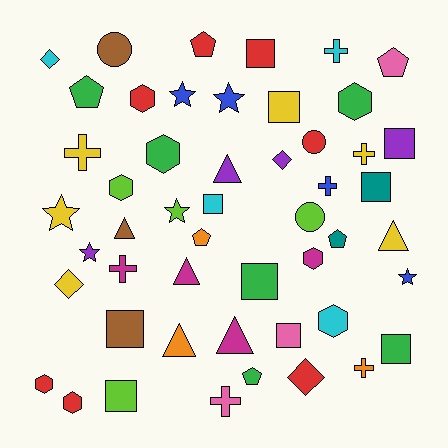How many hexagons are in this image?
There are 8 hexagons.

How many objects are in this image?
There are 50 objects.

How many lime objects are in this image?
There are 4 lime objects.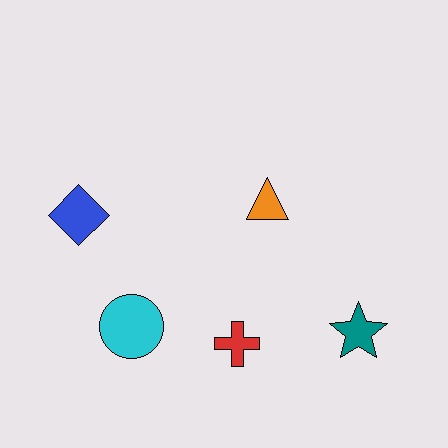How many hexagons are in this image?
There are no hexagons.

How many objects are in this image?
There are 5 objects.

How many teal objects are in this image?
There is 1 teal object.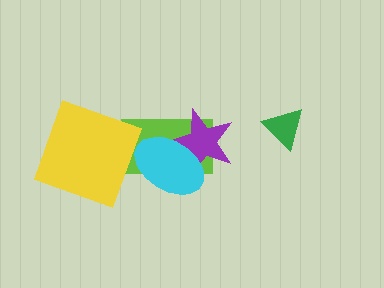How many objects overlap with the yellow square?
0 objects overlap with the yellow square.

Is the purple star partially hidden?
Yes, it is partially covered by another shape.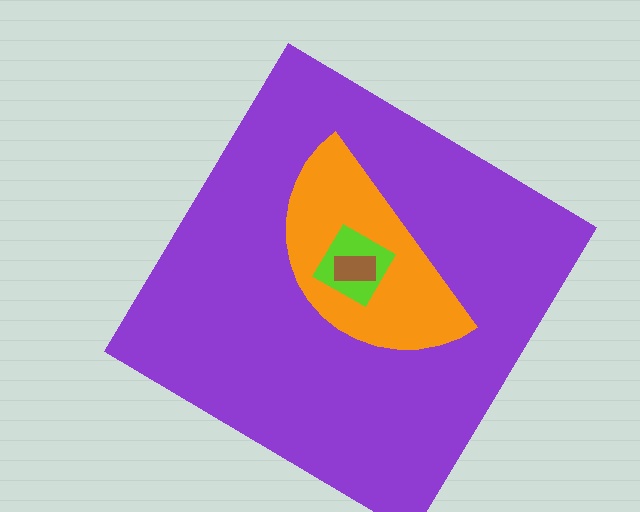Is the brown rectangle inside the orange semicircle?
Yes.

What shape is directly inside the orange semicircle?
The lime diamond.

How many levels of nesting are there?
4.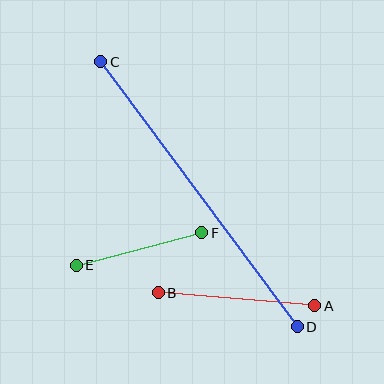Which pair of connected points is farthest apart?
Points C and D are farthest apart.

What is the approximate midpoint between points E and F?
The midpoint is at approximately (139, 249) pixels.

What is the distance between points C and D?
The distance is approximately 330 pixels.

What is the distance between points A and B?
The distance is approximately 157 pixels.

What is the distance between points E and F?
The distance is approximately 130 pixels.